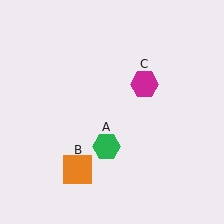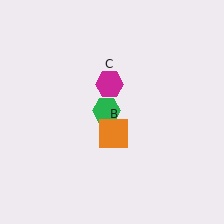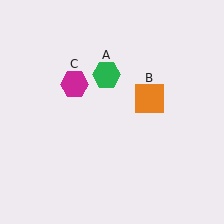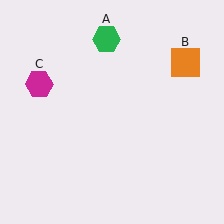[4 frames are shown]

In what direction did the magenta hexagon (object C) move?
The magenta hexagon (object C) moved left.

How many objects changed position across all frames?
3 objects changed position: green hexagon (object A), orange square (object B), magenta hexagon (object C).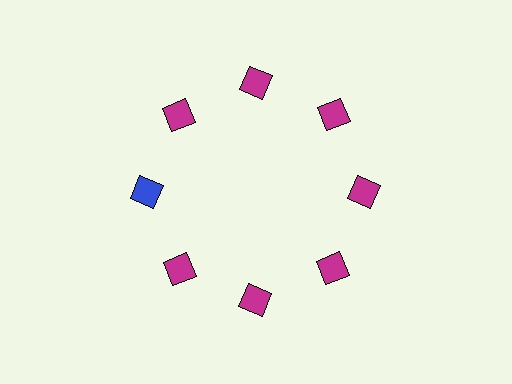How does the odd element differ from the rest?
It has a different color: blue instead of magenta.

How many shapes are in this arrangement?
There are 8 shapes arranged in a ring pattern.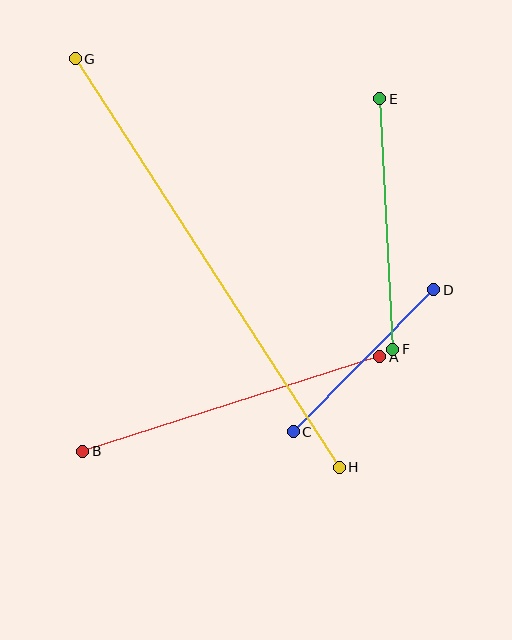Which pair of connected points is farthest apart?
Points G and H are farthest apart.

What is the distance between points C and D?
The distance is approximately 200 pixels.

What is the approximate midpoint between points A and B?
The midpoint is at approximately (231, 404) pixels.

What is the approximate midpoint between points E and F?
The midpoint is at approximately (386, 224) pixels.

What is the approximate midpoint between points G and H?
The midpoint is at approximately (207, 263) pixels.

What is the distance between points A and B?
The distance is approximately 311 pixels.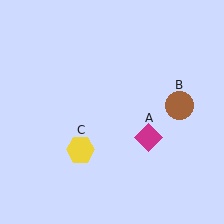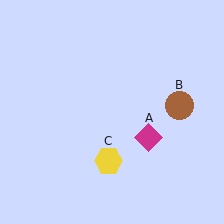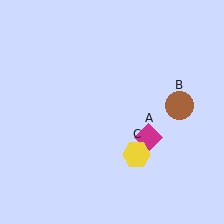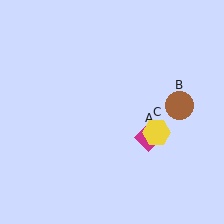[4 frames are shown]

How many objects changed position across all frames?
1 object changed position: yellow hexagon (object C).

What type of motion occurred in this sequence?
The yellow hexagon (object C) rotated counterclockwise around the center of the scene.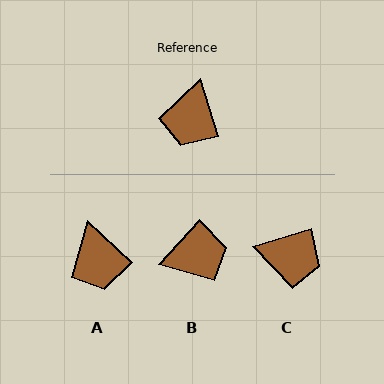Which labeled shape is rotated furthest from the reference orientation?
B, about 121 degrees away.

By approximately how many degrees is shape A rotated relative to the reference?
Approximately 30 degrees counter-clockwise.